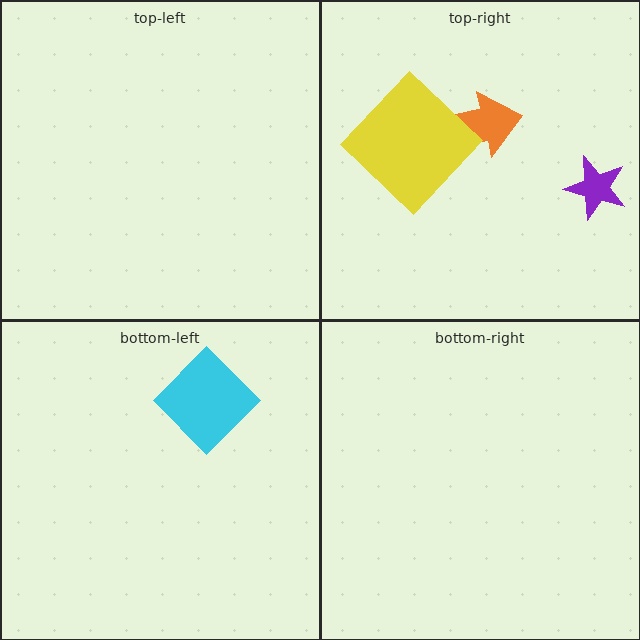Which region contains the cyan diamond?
The bottom-left region.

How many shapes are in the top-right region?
3.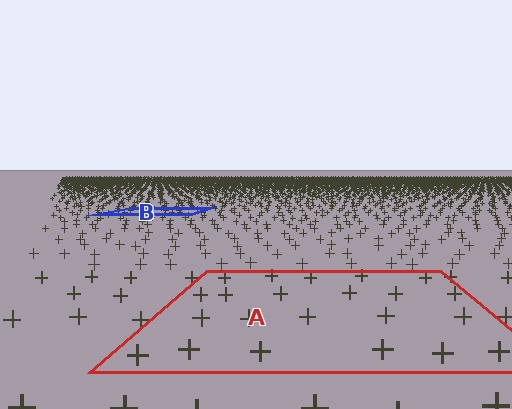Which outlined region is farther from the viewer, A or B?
Region B is farther from the viewer — the texture elements inside it appear smaller and more densely packed.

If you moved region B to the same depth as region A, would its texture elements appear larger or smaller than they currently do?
They would appear larger. At a closer depth, the same texture elements are projected at a bigger on-screen size.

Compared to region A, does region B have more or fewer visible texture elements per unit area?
Region B has more texture elements per unit area — they are packed more densely because it is farther away.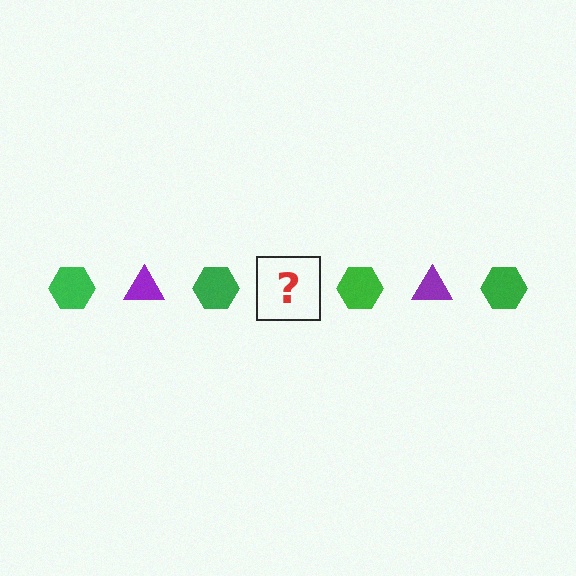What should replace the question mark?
The question mark should be replaced with a purple triangle.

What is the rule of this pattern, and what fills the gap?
The rule is that the pattern alternates between green hexagon and purple triangle. The gap should be filled with a purple triangle.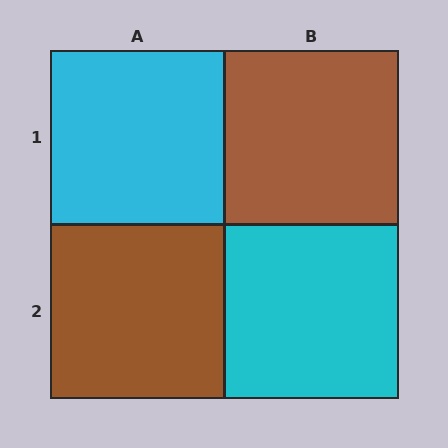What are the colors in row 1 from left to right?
Cyan, brown.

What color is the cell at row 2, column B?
Cyan.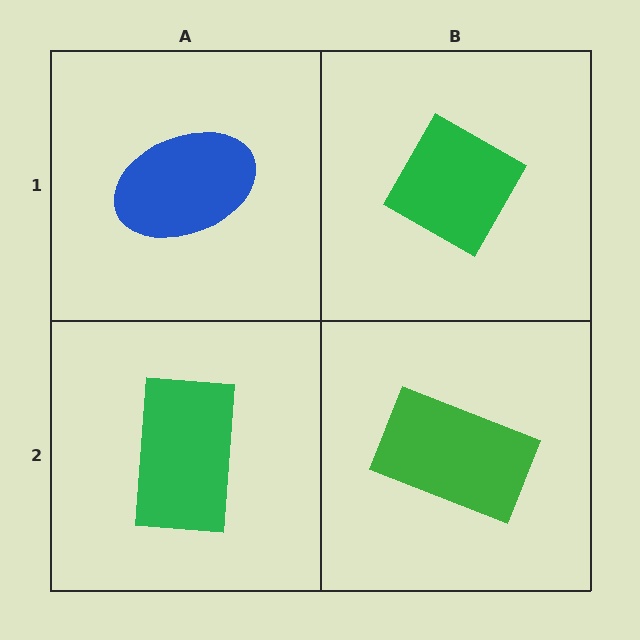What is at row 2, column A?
A green rectangle.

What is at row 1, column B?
A green diamond.